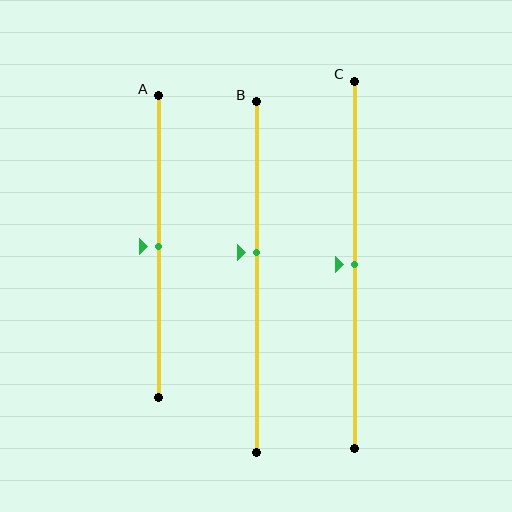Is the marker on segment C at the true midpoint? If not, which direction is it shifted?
Yes, the marker on segment C is at the true midpoint.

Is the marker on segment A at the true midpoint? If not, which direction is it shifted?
Yes, the marker on segment A is at the true midpoint.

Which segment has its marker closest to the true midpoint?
Segment A has its marker closest to the true midpoint.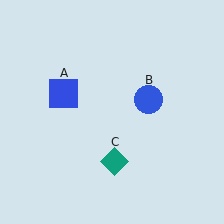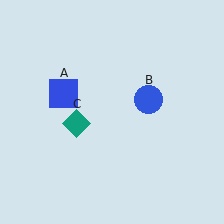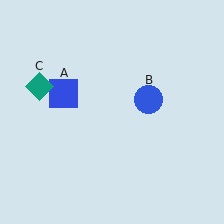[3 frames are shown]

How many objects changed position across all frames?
1 object changed position: teal diamond (object C).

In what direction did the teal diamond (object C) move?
The teal diamond (object C) moved up and to the left.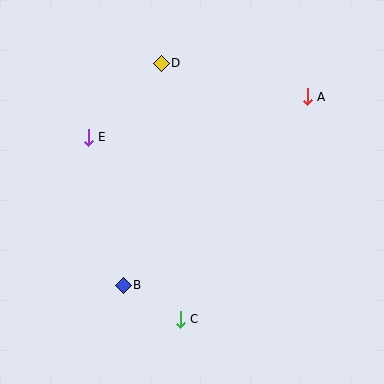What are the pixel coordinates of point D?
Point D is at (161, 63).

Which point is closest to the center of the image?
Point B at (123, 285) is closest to the center.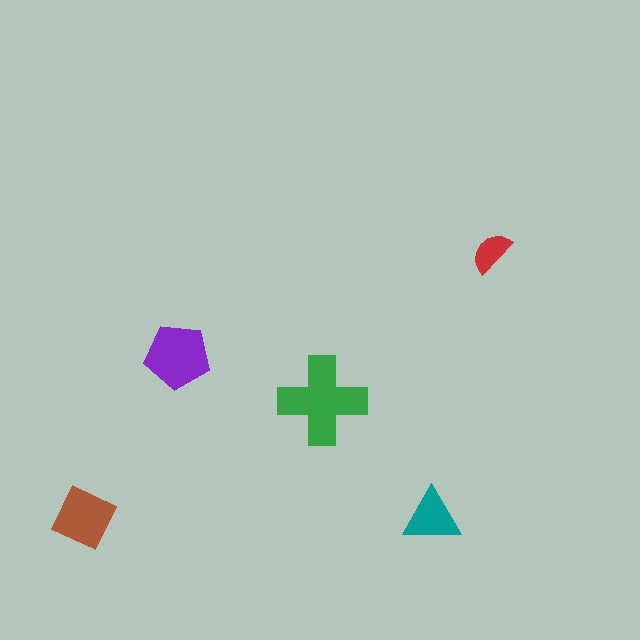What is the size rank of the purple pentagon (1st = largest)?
2nd.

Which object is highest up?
The red semicircle is topmost.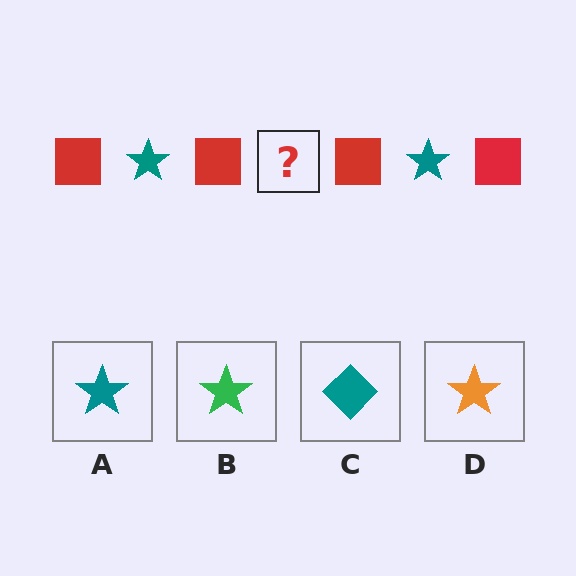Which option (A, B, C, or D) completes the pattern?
A.